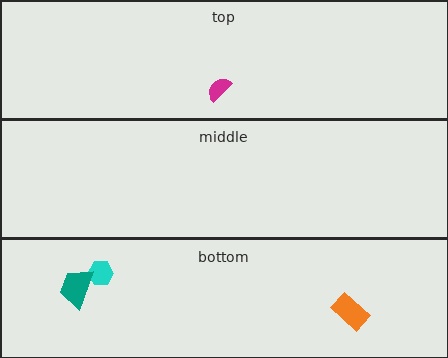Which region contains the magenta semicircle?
The top region.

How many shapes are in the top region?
1.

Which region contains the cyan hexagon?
The bottom region.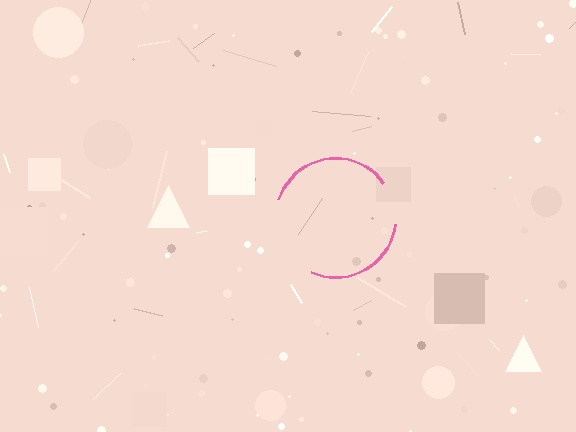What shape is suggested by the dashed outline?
The dashed outline suggests a circle.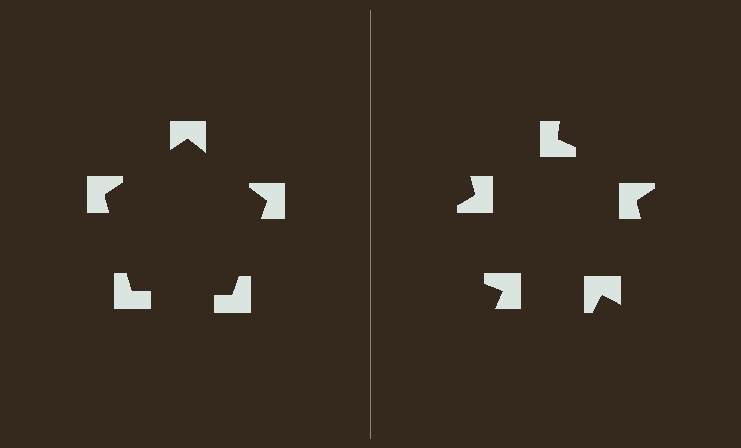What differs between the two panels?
The notched squares are positioned identically on both sides; only the wedge orientations differ. On the left they align to a pentagon; on the right they are misaligned.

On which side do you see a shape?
An illusory pentagon appears on the left side. On the right side the wedge cuts are rotated, so no coherent shape forms.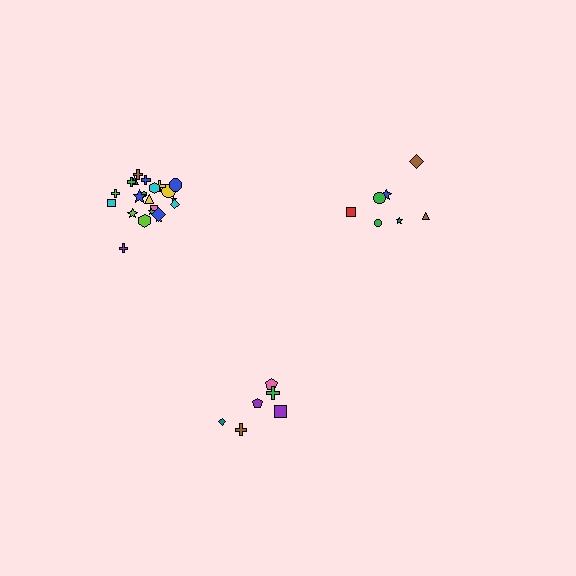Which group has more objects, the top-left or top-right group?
The top-left group.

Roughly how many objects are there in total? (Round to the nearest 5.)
Roughly 35 objects in total.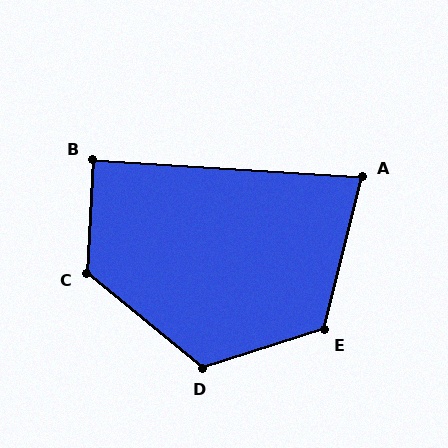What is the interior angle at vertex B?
Approximately 90 degrees (approximately right).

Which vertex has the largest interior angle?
C, at approximately 126 degrees.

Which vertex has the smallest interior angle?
A, at approximately 80 degrees.